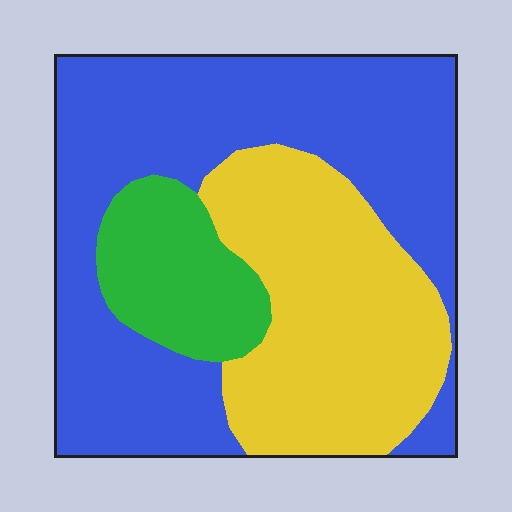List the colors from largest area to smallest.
From largest to smallest: blue, yellow, green.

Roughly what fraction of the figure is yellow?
Yellow covers about 35% of the figure.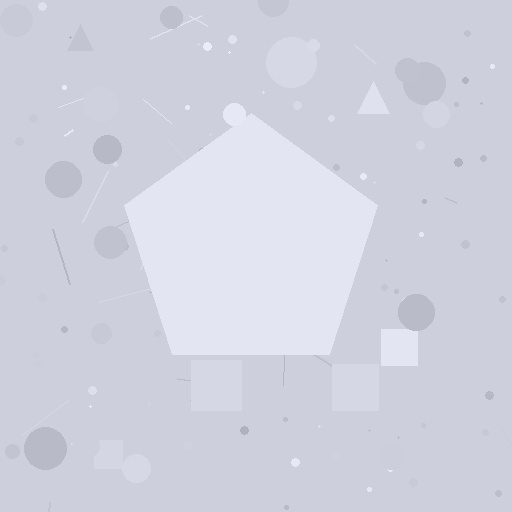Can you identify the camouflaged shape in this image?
The camouflaged shape is a pentagon.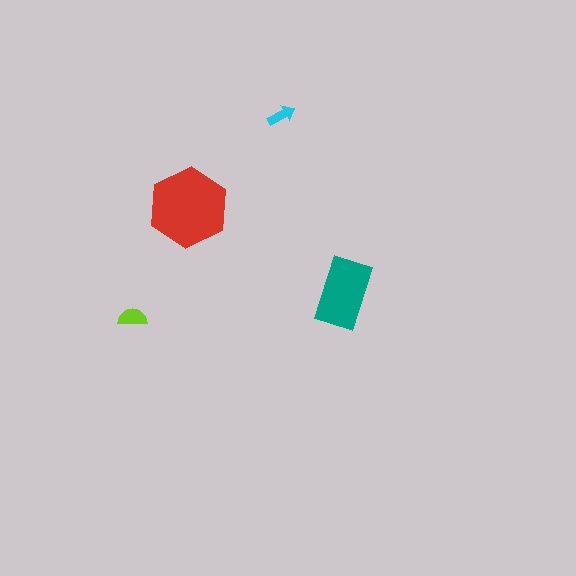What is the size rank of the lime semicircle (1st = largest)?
3rd.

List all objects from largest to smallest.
The red hexagon, the teal rectangle, the lime semicircle, the cyan arrow.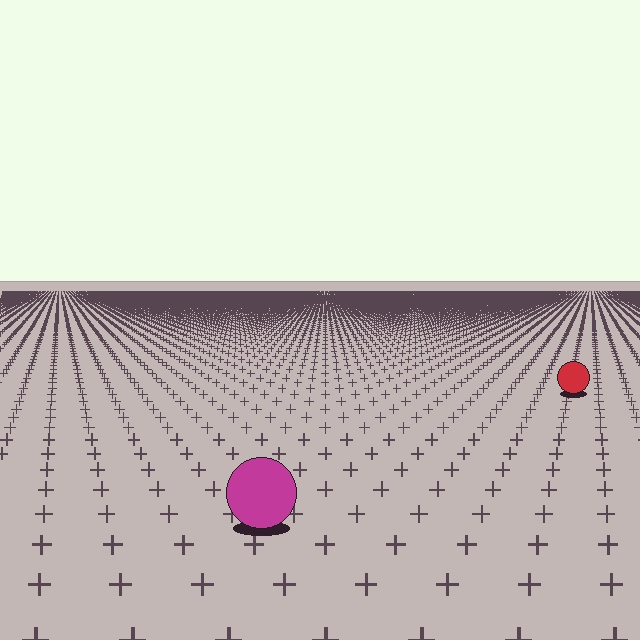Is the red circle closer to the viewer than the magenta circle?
No. The magenta circle is closer — you can tell from the texture gradient: the ground texture is coarser near it.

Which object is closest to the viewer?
The magenta circle is closest. The texture marks near it are larger and more spread out.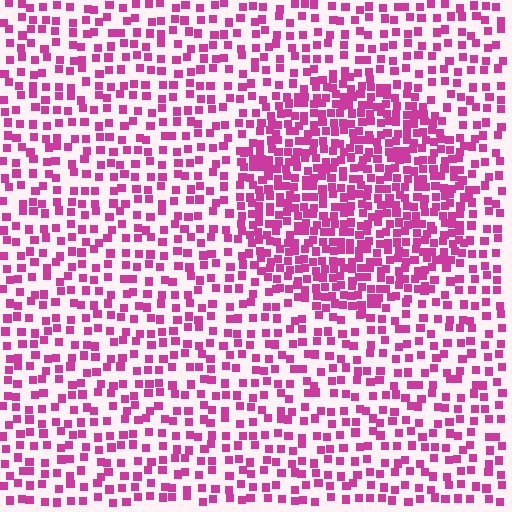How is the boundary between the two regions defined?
The boundary is defined by a change in element density (approximately 2.0x ratio). All elements are the same color, size, and shape.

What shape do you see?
I see a circle.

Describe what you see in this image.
The image contains small magenta elements arranged at two different densities. A circle-shaped region is visible where the elements are more densely packed than the surrounding area.